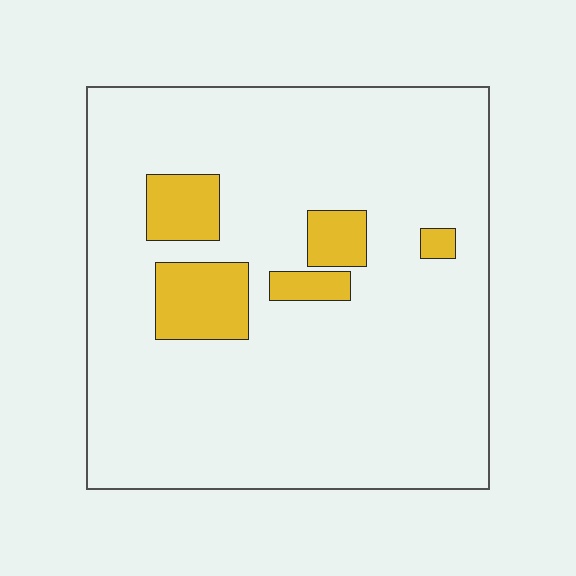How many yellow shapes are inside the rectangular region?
5.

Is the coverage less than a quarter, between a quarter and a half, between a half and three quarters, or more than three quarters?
Less than a quarter.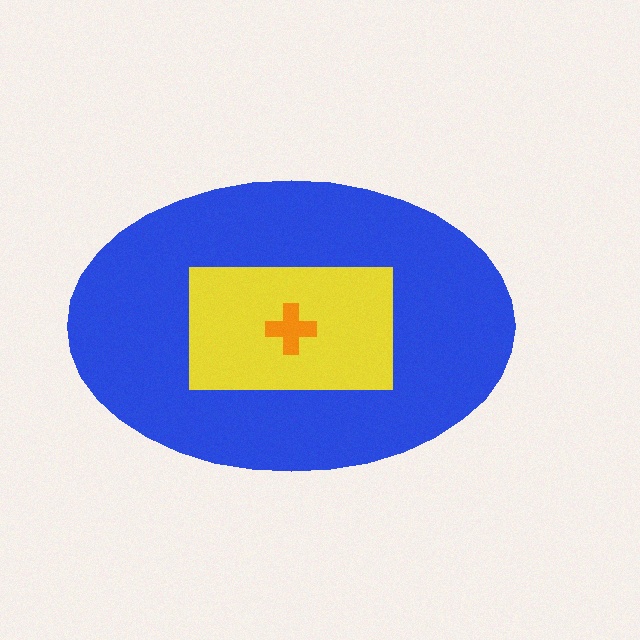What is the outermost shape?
The blue ellipse.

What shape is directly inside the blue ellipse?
The yellow rectangle.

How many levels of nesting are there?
3.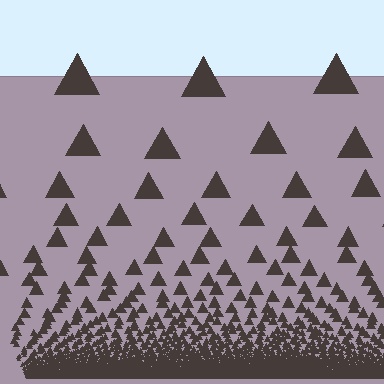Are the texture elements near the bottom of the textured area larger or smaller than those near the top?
Smaller. The gradient is inverted — elements near the bottom are smaller and denser.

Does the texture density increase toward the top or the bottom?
Density increases toward the bottom.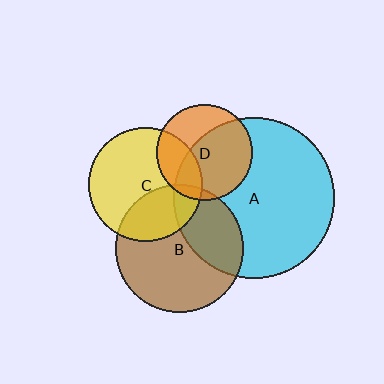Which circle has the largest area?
Circle A (cyan).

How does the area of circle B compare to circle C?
Approximately 1.3 times.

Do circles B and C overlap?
Yes.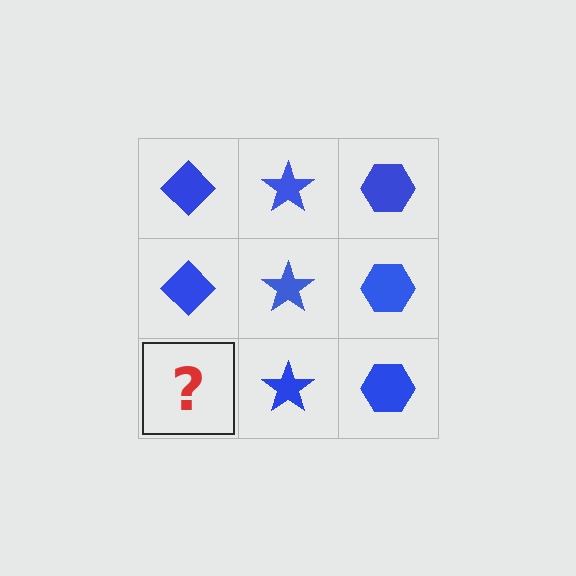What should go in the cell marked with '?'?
The missing cell should contain a blue diamond.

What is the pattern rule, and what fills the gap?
The rule is that each column has a consistent shape. The gap should be filled with a blue diamond.